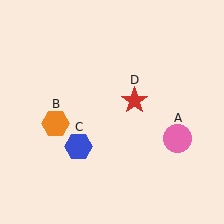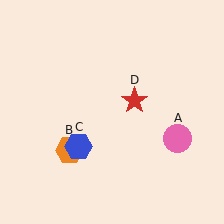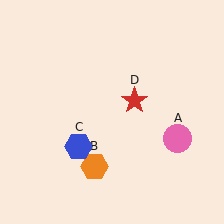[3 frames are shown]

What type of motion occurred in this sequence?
The orange hexagon (object B) rotated counterclockwise around the center of the scene.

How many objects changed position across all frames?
1 object changed position: orange hexagon (object B).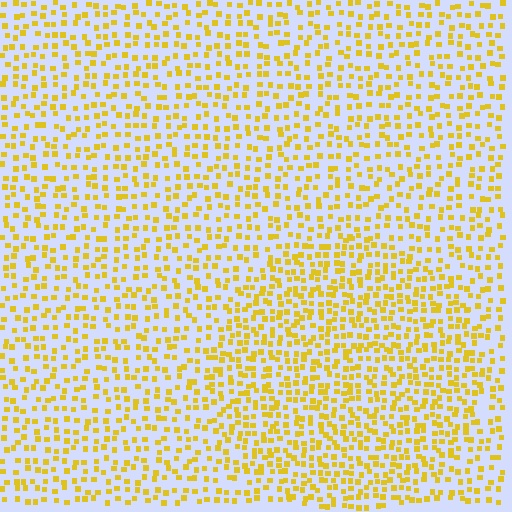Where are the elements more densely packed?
The elements are more densely packed inside the circle boundary.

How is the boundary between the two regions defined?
The boundary is defined by a change in element density (approximately 1.6x ratio). All elements are the same color, size, and shape.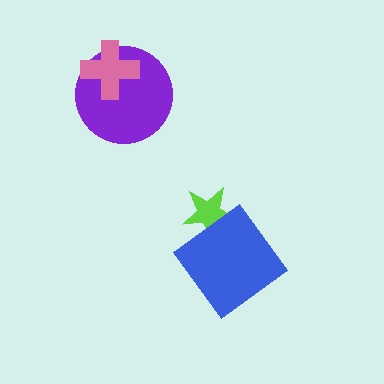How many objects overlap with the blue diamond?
1 object overlaps with the blue diamond.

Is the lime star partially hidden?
Yes, it is partially covered by another shape.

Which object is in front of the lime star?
The blue diamond is in front of the lime star.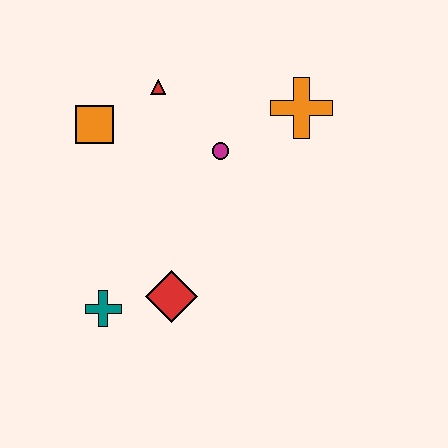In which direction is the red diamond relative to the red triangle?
The red diamond is below the red triangle.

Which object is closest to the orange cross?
The magenta circle is closest to the orange cross.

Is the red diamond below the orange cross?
Yes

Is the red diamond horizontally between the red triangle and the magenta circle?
Yes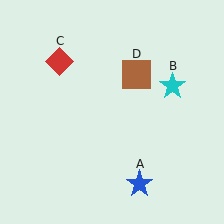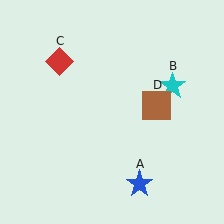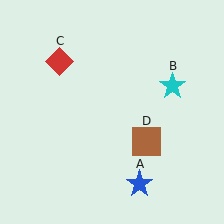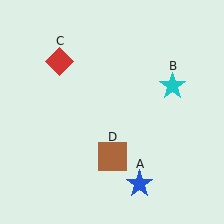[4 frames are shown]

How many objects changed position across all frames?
1 object changed position: brown square (object D).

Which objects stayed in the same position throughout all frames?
Blue star (object A) and cyan star (object B) and red diamond (object C) remained stationary.